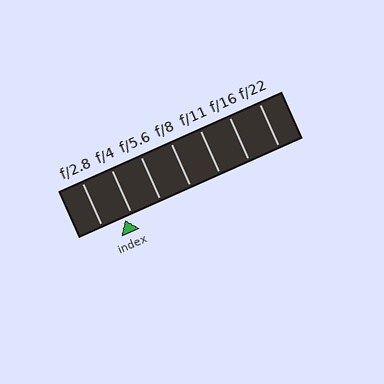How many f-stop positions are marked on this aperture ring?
There are 7 f-stop positions marked.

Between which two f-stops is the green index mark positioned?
The index mark is between f/2.8 and f/4.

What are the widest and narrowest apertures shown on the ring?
The widest aperture shown is f/2.8 and the narrowest is f/22.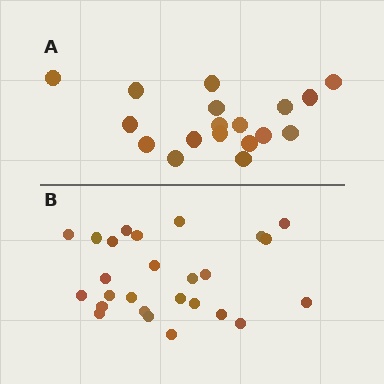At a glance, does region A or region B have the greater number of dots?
Region B (the bottom region) has more dots.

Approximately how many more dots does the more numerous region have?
Region B has roughly 8 or so more dots than region A.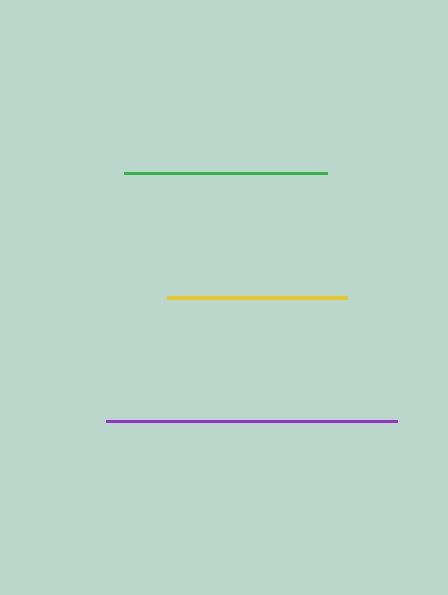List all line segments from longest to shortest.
From longest to shortest: purple, green, yellow.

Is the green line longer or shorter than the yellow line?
The green line is longer than the yellow line.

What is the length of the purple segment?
The purple segment is approximately 292 pixels long.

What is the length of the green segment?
The green segment is approximately 202 pixels long.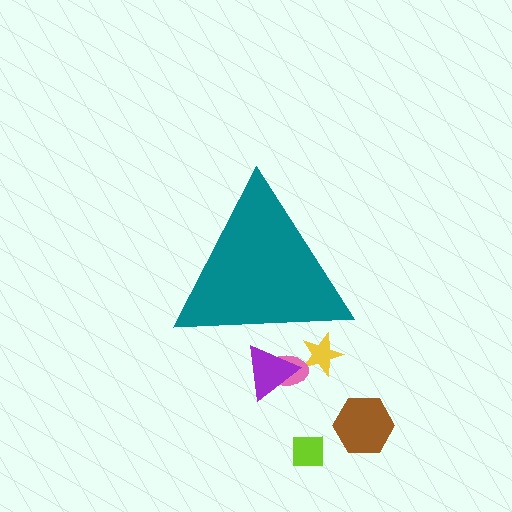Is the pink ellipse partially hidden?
Yes, the pink ellipse is partially hidden behind the teal triangle.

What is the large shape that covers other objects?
A teal triangle.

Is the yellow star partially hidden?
Yes, the yellow star is partially hidden behind the teal triangle.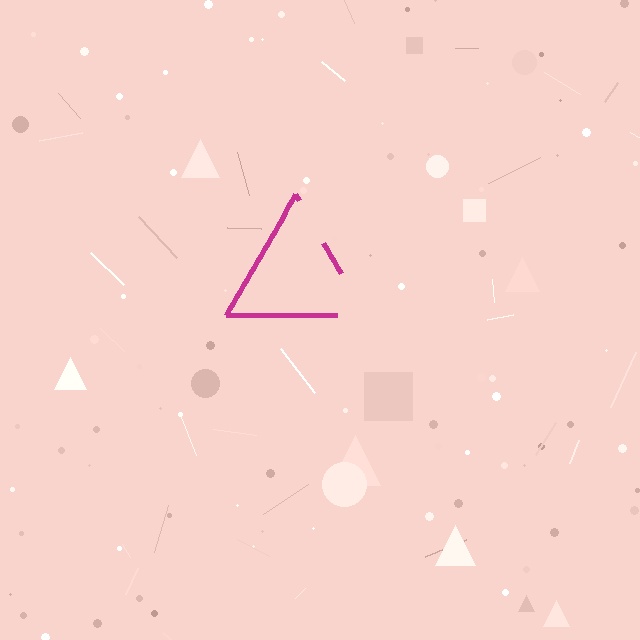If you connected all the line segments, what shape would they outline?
They would outline a triangle.